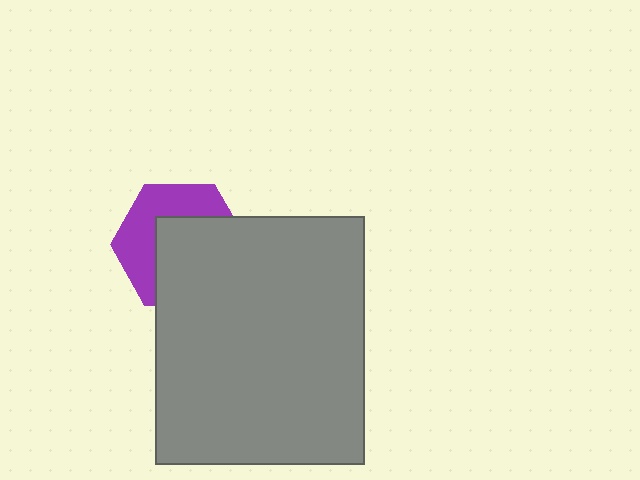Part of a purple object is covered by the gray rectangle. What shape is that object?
It is a hexagon.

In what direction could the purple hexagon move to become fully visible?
The purple hexagon could move toward the upper-left. That would shift it out from behind the gray rectangle entirely.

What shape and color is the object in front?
The object in front is a gray rectangle.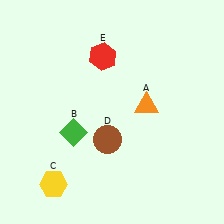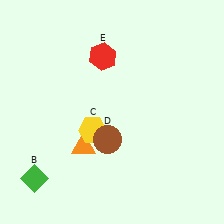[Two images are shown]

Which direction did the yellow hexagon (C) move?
The yellow hexagon (C) moved up.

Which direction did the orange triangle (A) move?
The orange triangle (A) moved left.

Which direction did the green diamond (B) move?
The green diamond (B) moved down.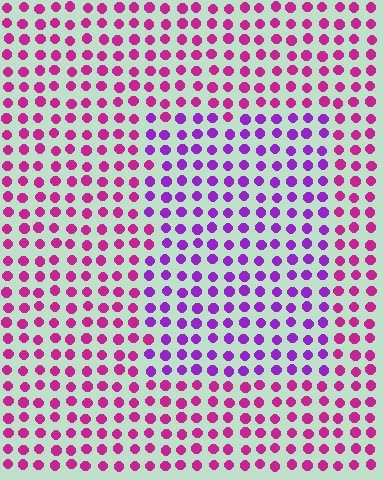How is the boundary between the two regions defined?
The boundary is defined purely by a slight shift in hue (about 37 degrees). Spacing, size, and orientation are identical on both sides.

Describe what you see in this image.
The image is filled with small magenta elements in a uniform arrangement. A rectangle-shaped region is visible where the elements are tinted to a slightly different hue, forming a subtle color boundary.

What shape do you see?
I see a rectangle.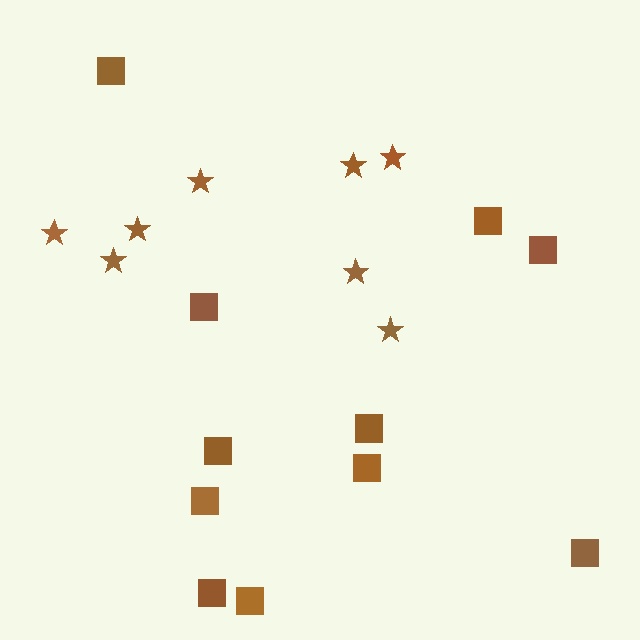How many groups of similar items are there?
There are 2 groups: one group of stars (8) and one group of squares (11).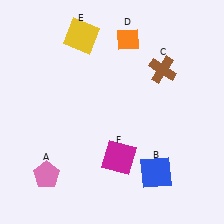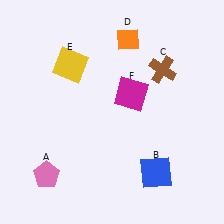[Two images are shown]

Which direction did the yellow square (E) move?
The yellow square (E) moved down.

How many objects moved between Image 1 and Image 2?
2 objects moved between the two images.